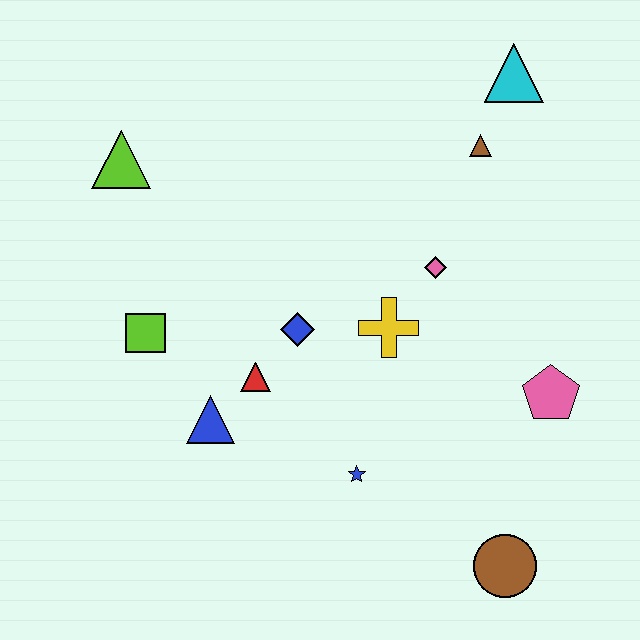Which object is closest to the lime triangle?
The lime square is closest to the lime triangle.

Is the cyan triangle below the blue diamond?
No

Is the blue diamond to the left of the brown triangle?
Yes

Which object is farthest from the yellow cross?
The lime triangle is farthest from the yellow cross.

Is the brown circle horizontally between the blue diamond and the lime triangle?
No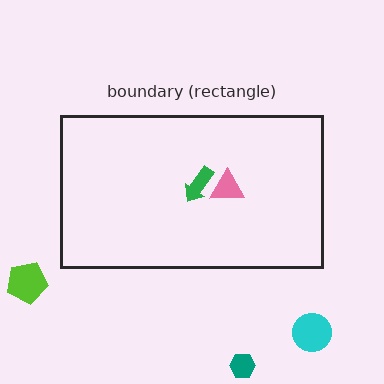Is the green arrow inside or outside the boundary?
Inside.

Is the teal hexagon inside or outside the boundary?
Outside.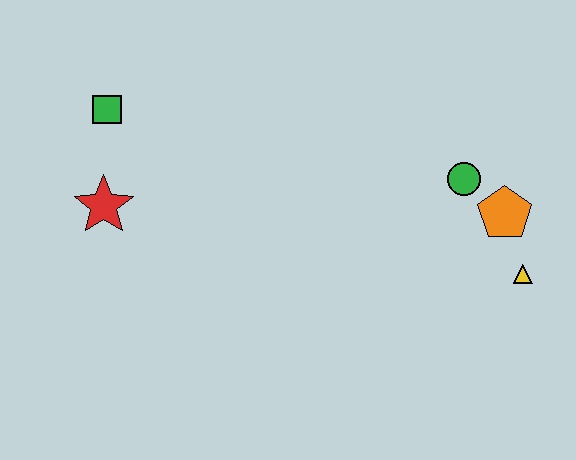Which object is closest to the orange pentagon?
The green circle is closest to the orange pentagon.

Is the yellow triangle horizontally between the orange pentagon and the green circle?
No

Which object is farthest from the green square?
The yellow triangle is farthest from the green square.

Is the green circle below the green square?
Yes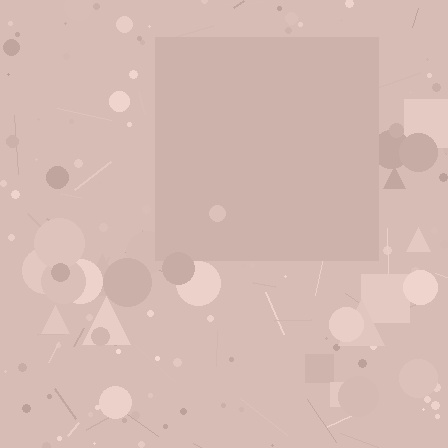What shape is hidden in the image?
A square is hidden in the image.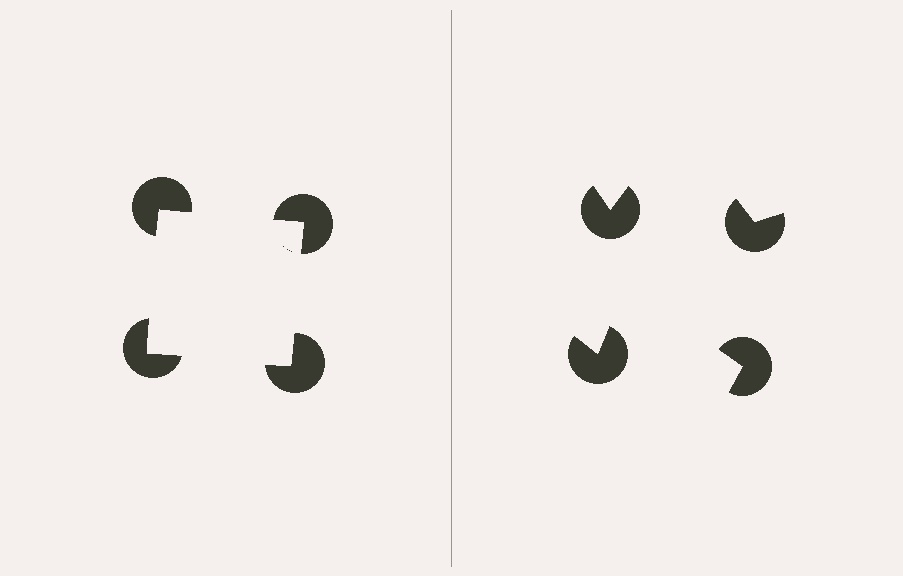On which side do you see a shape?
An illusory square appears on the left side. On the right side the wedge cuts are rotated, so no coherent shape forms.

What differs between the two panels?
The pac-man discs are positioned identically on both sides; only the wedge orientations differ. On the left they align to a square; on the right they are misaligned.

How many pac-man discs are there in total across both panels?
8 — 4 on each side.